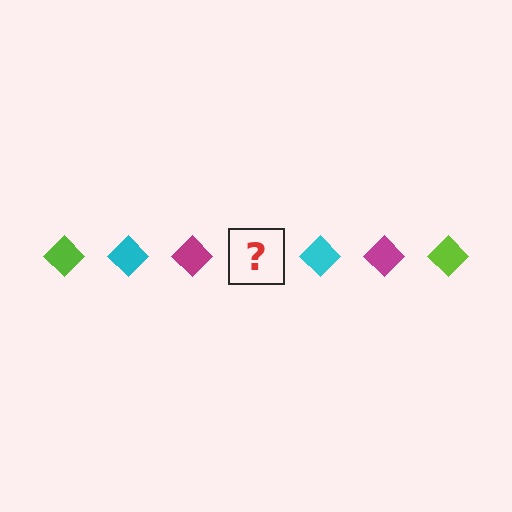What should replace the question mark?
The question mark should be replaced with a lime diamond.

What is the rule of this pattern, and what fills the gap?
The rule is that the pattern cycles through lime, cyan, magenta diamonds. The gap should be filled with a lime diamond.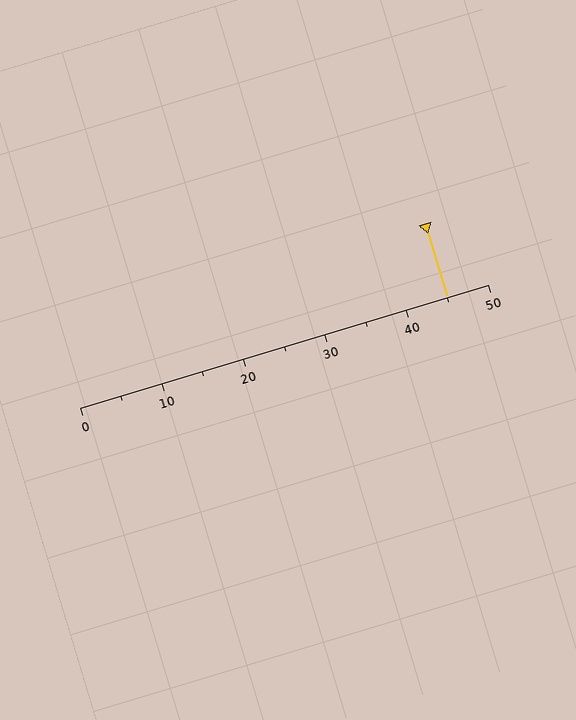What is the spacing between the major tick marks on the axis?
The major ticks are spaced 10 apart.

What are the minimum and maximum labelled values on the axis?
The axis runs from 0 to 50.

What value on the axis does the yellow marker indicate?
The marker indicates approximately 45.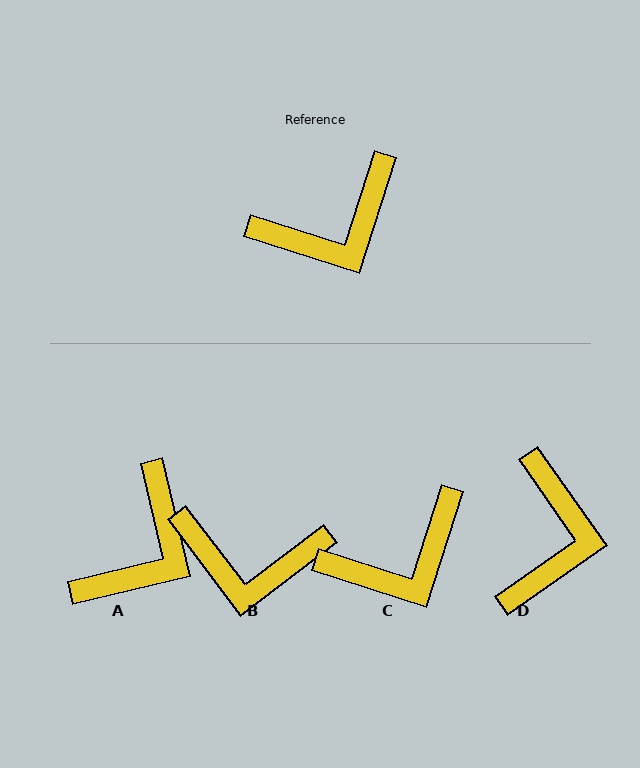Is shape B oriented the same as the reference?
No, it is off by about 35 degrees.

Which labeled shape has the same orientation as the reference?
C.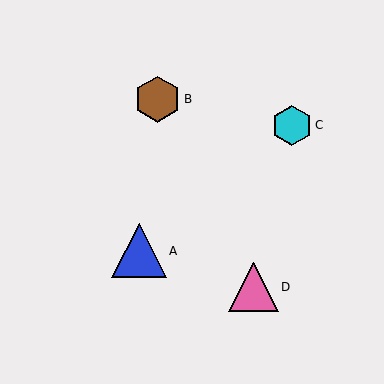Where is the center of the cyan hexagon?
The center of the cyan hexagon is at (292, 125).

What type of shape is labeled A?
Shape A is a blue triangle.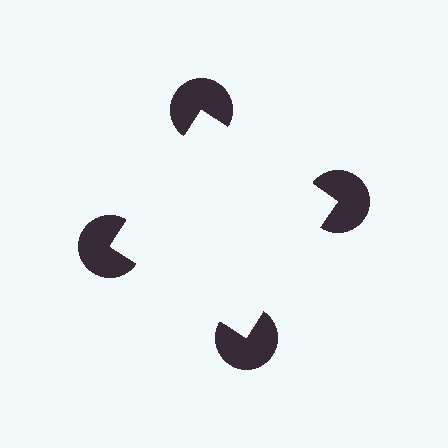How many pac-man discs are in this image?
There are 4 — one at each vertex of the illusory square.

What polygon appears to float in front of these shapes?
An illusory square — its edges are inferred from the aligned wedge cuts in the pac-man discs, not physically drawn.